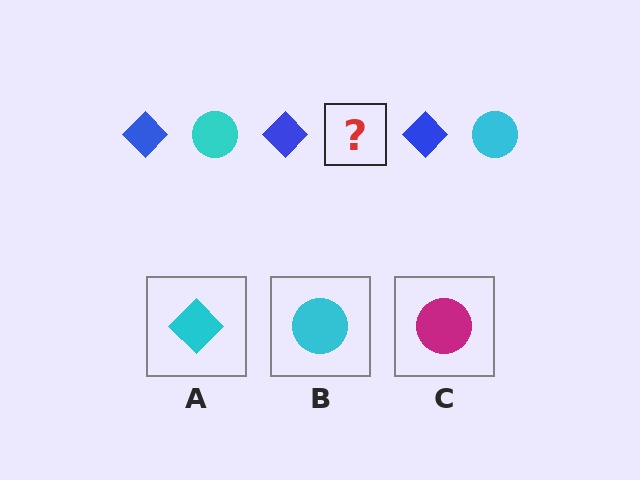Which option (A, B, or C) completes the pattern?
B.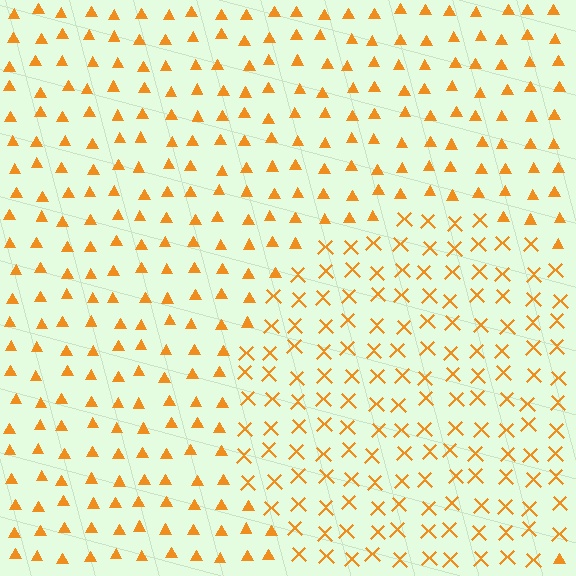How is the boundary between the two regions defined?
The boundary is defined by a change in element shape: X marks inside vs. triangles outside. All elements share the same color and spacing.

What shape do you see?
I see a circle.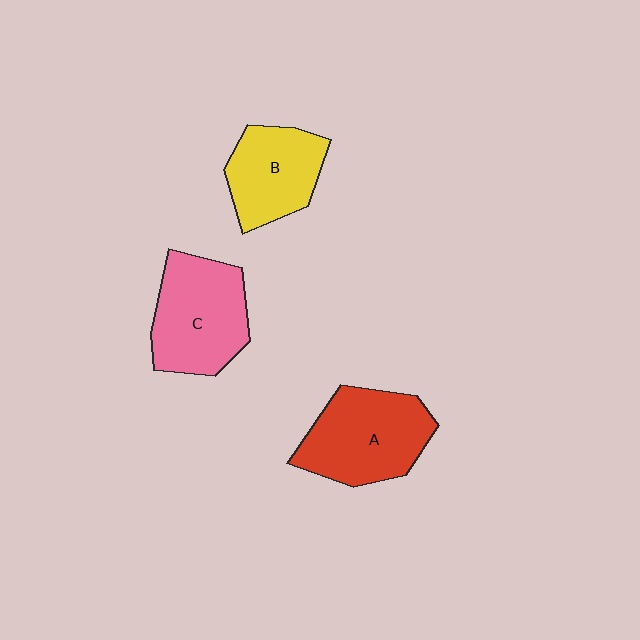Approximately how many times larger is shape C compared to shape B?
Approximately 1.3 times.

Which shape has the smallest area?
Shape B (yellow).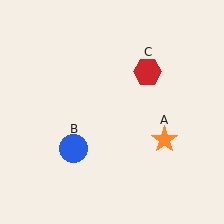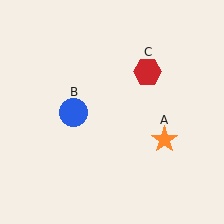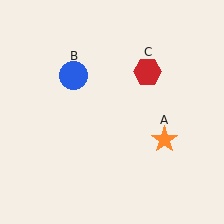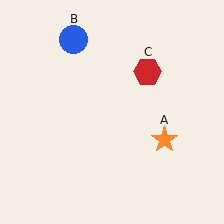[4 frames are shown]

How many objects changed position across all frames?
1 object changed position: blue circle (object B).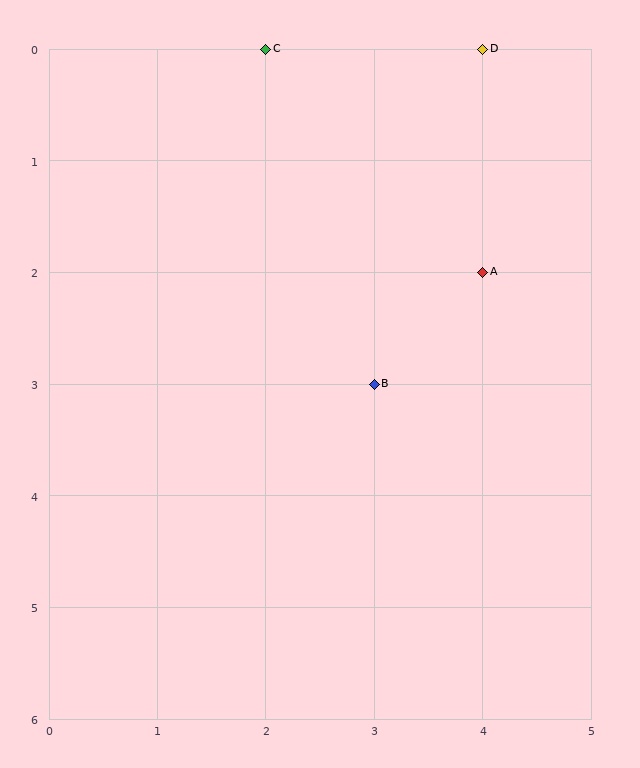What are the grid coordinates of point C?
Point C is at grid coordinates (2, 0).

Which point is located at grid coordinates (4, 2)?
Point A is at (4, 2).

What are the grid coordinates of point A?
Point A is at grid coordinates (4, 2).